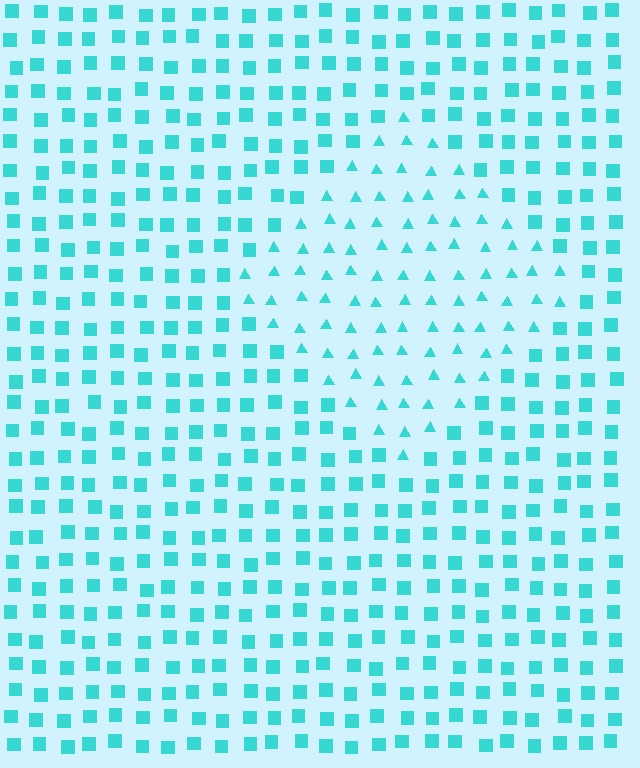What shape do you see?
I see a diamond.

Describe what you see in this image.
The image is filled with small cyan elements arranged in a uniform grid. A diamond-shaped region contains triangles, while the surrounding area contains squares. The boundary is defined purely by the change in element shape.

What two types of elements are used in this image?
The image uses triangles inside the diamond region and squares outside it.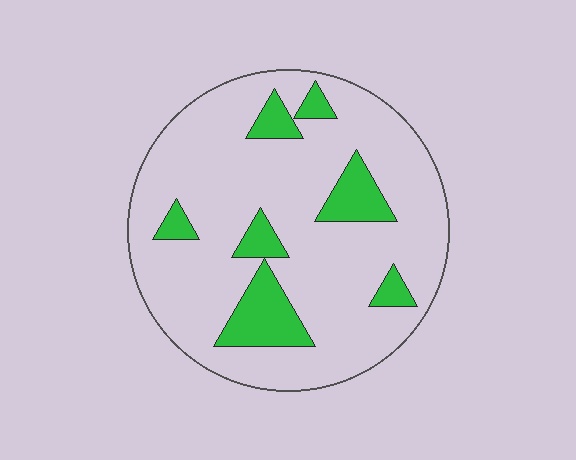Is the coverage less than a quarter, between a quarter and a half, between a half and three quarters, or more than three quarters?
Less than a quarter.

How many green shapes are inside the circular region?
7.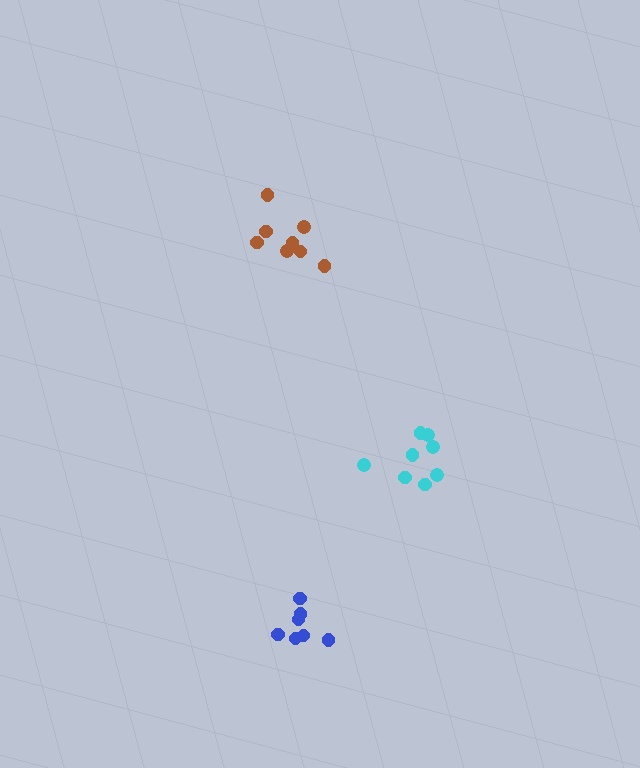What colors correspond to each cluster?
The clusters are colored: brown, blue, cyan.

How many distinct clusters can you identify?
There are 3 distinct clusters.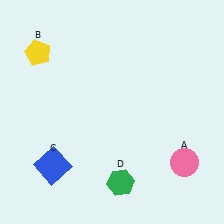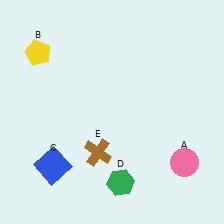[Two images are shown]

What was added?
A brown cross (E) was added in Image 2.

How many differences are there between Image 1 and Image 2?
There is 1 difference between the two images.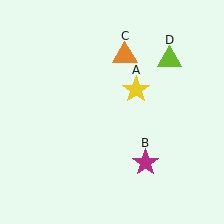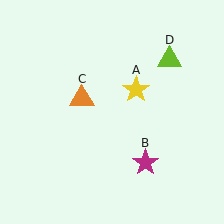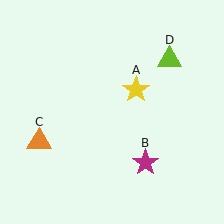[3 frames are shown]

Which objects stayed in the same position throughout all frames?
Yellow star (object A) and magenta star (object B) and lime triangle (object D) remained stationary.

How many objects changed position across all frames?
1 object changed position: orange triangle (object C).